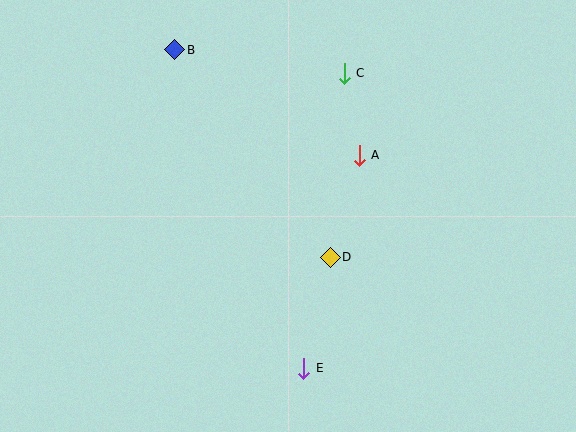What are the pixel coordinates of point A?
Point A is at (359, 155).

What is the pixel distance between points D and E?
The distance between D and E is 114 pixels.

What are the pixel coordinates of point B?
Point B is at (175, 50).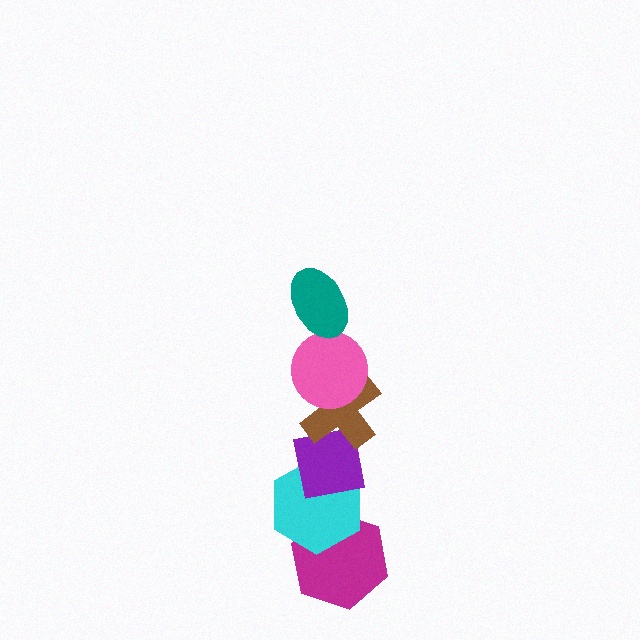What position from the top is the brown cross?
The brown cross is 3rd from the top.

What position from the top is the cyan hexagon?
The cyan hexagon is 5th from the top.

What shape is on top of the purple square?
The brown cross is on top of the purple square.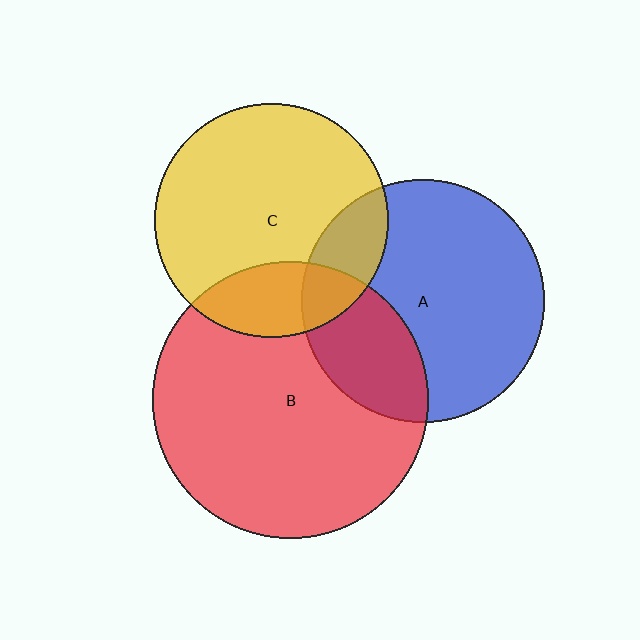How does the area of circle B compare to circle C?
Approximately 1.4 times.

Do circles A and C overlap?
Yes.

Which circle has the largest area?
Circle B (red).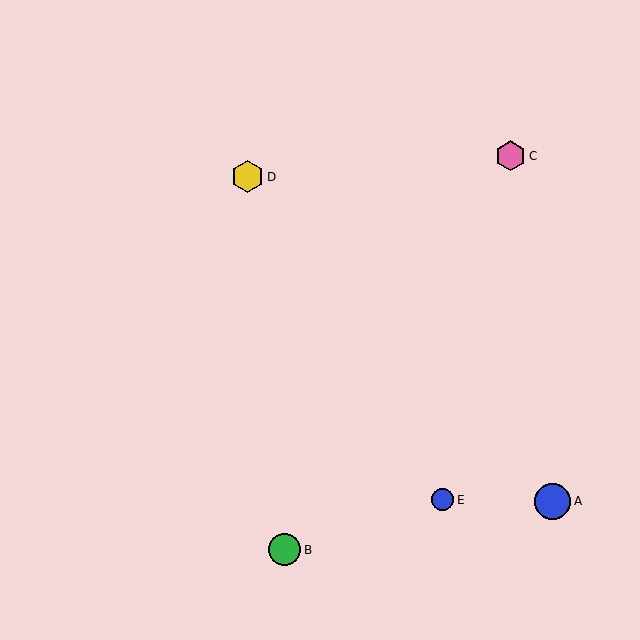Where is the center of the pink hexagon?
The center of the pink hexagon is at (511, 156).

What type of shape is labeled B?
Shape B is a green circle.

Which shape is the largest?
The blue circle (labeled A) is the largest.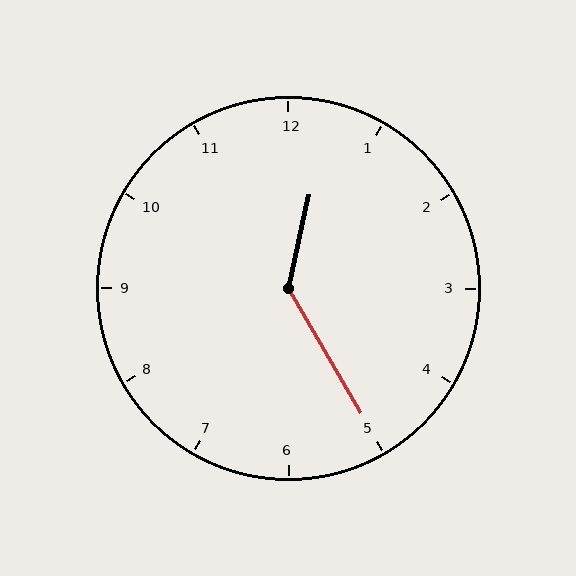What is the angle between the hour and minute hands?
Approximately 138 degrees.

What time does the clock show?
12:25.